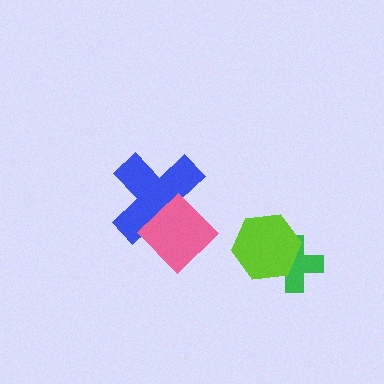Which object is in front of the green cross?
The lime hexagon is in front of the green cross.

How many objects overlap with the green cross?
1 object overlaps with the green cross.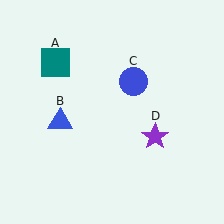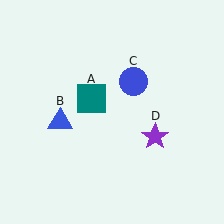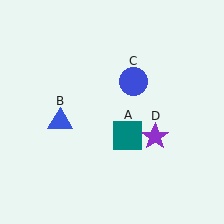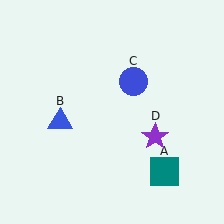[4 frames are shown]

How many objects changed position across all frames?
1 object changed position: teal square (object A).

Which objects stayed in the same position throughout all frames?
Blue triangle (object B) and blue circle (object C) and purple star (object D) remained stationary.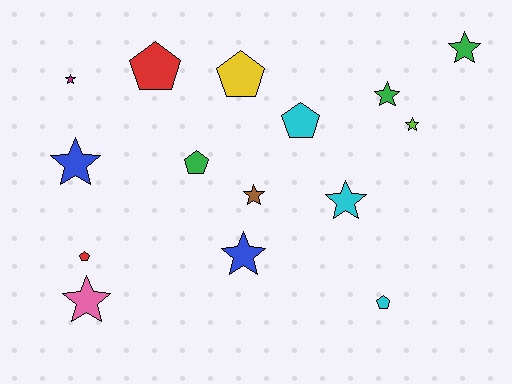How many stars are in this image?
There are 9 stars.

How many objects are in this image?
There are 15 objects.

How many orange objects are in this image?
There are no orange objects.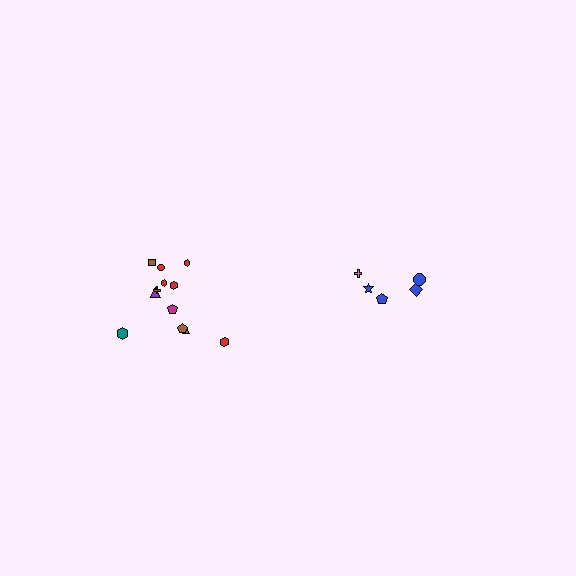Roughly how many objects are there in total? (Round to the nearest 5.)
Roughly 15 objects in total.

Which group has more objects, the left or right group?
The left group.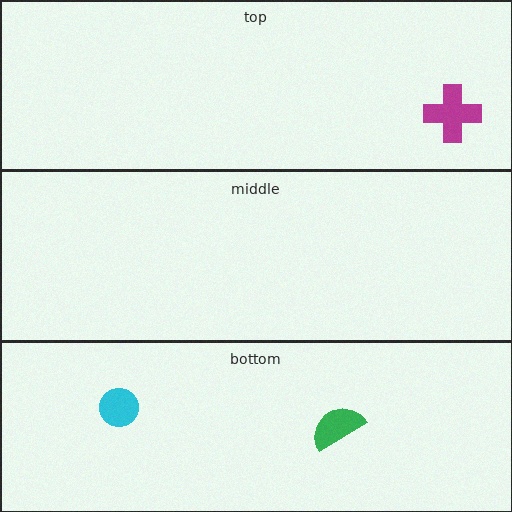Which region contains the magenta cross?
The top region.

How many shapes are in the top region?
1.